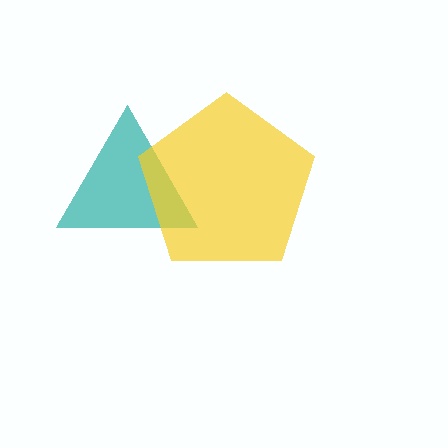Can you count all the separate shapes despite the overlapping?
Yes, there are 2 separate shapes.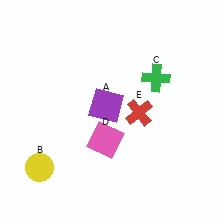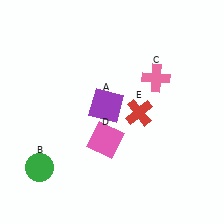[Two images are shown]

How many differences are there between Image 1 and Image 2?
There are 2 differences between the two images.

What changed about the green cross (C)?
In Image 1, C is green. In Image 2, it changed to pink.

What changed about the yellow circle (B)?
In Image 1, B is yellow. In Image 2, it changed to green.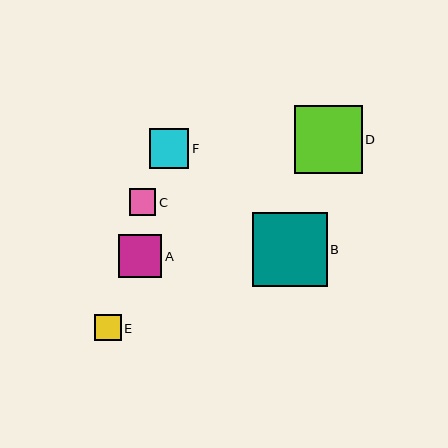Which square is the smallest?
Square C is the smallest with a size of approximately 26 pixels.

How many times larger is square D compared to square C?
Square D is approximately 2.6 times the size of square C.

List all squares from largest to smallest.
From largest to smallest: B, D, A, F, E, C.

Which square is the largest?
Square B is the largest with a size of approximately 74 pixels.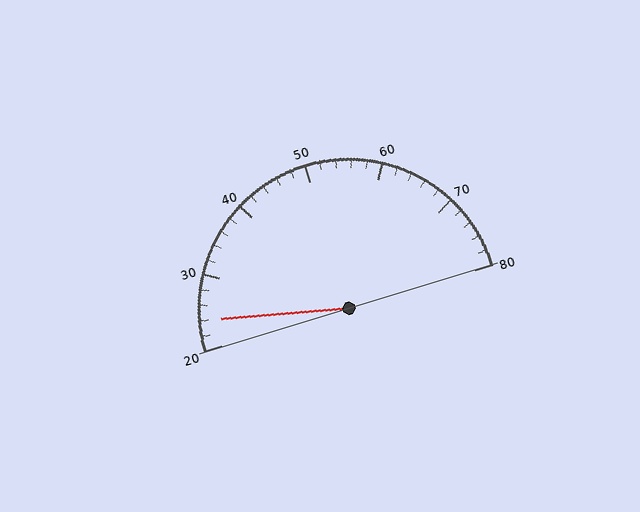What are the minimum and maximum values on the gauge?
The gauge ranges from 20 to 80.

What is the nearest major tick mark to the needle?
The nearest major tick mark is 20.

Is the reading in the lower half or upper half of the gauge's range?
The reading is in the lower half of the range (20 to 80).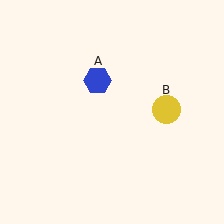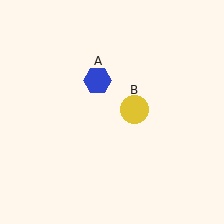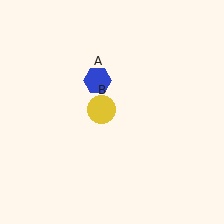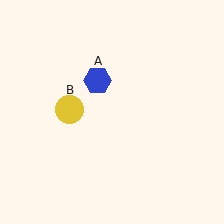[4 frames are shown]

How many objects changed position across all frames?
1 object changed position: yellow circle (object B).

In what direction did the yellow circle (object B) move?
The yellow circle (object B) moved left.